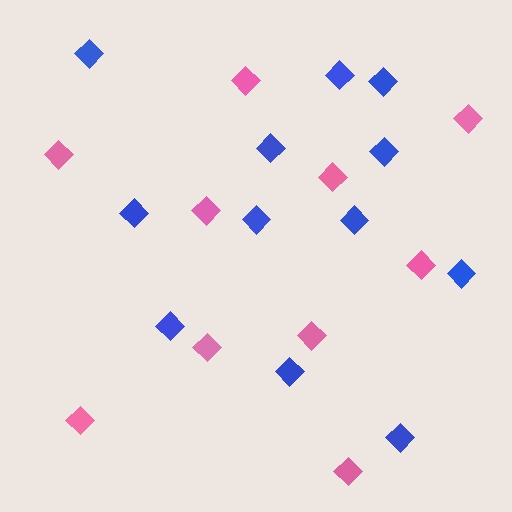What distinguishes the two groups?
There are 2 groups: one group of blue diamonds (12) and one group of pink diamonds (10).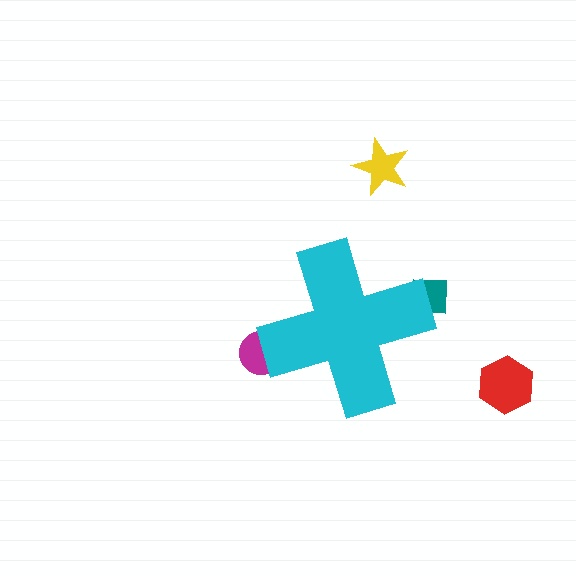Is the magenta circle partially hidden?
Yes, the magenta circle is partially hidden behind the cyan cross.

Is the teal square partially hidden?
Yes, the teal square is partially hidden behind the cyan cross.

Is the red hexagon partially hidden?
No, the red hexagon is fully visible.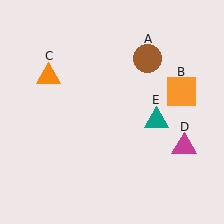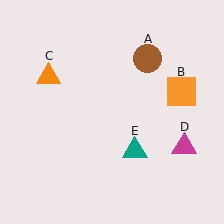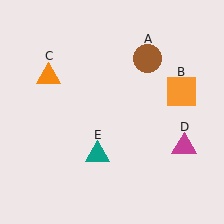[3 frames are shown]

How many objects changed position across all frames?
1 object changed position: teal triangle (object E).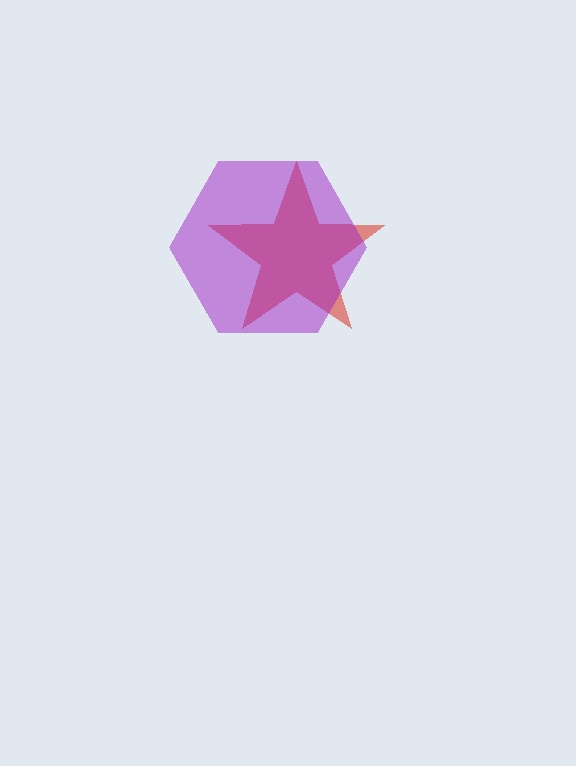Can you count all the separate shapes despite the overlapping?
Yes, there are 2 separate shapes.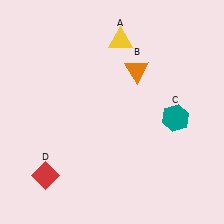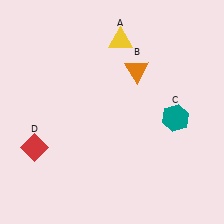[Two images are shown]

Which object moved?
The red diamond (D) moved up.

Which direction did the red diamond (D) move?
The red diamond (D) moved up.